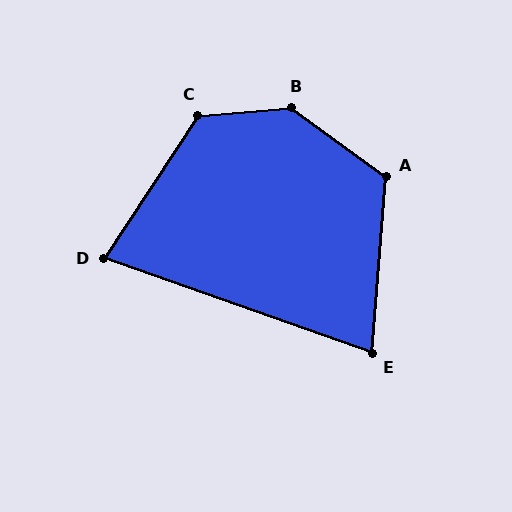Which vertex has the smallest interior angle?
E, at approximately 75 degrees.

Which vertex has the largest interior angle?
B, at approximately 139 degrees.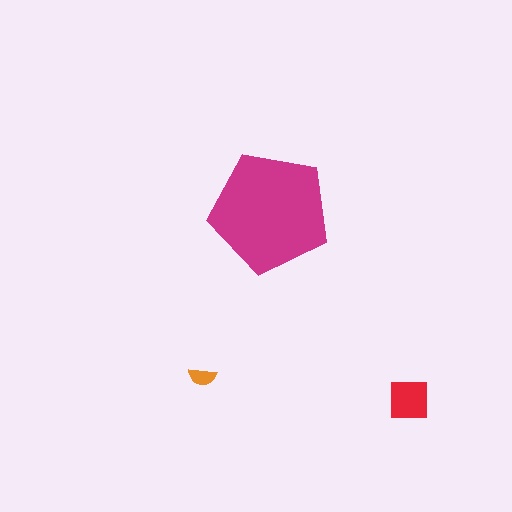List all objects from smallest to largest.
The orange semicircle, the red square, the magenta pentagon.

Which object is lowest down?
The red square is bottommost.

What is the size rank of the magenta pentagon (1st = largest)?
1st.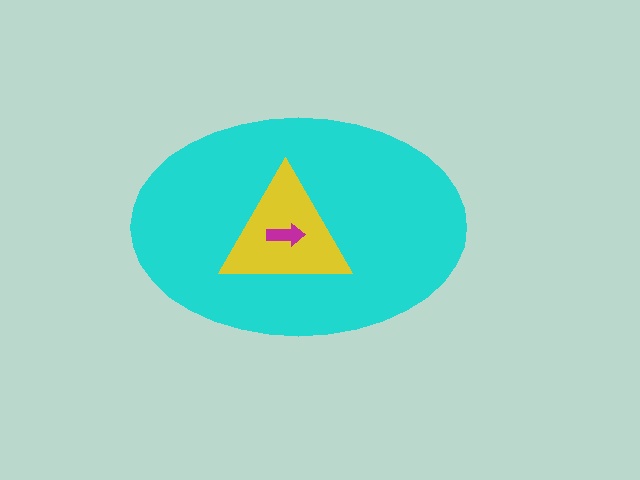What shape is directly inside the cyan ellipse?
The yellow triangle.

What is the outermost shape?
The cyan ellipse.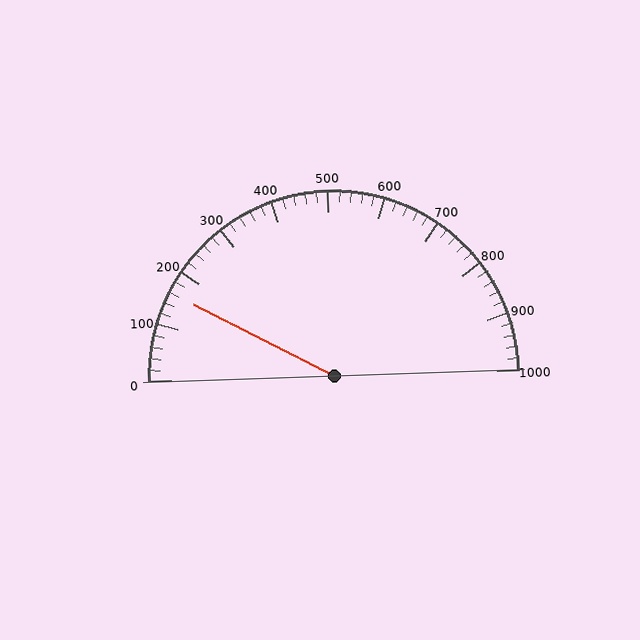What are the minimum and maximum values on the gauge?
The gauge ranges from 0 to 1000.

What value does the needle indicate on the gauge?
The needle indicates approximately 160.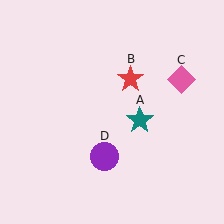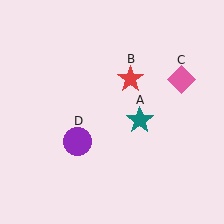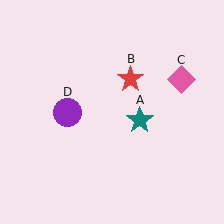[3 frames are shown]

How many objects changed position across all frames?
1 object changed position: purple circle (object D).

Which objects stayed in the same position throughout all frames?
Teal star (object A) and red star (object B) and pink diamond (object C) remained stationary.